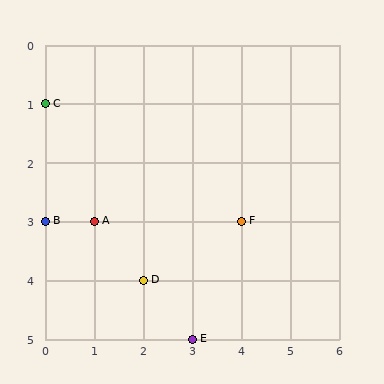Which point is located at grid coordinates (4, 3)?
Point F is at (4, 3).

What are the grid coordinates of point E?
Point E is at grid coordinates (3, 5).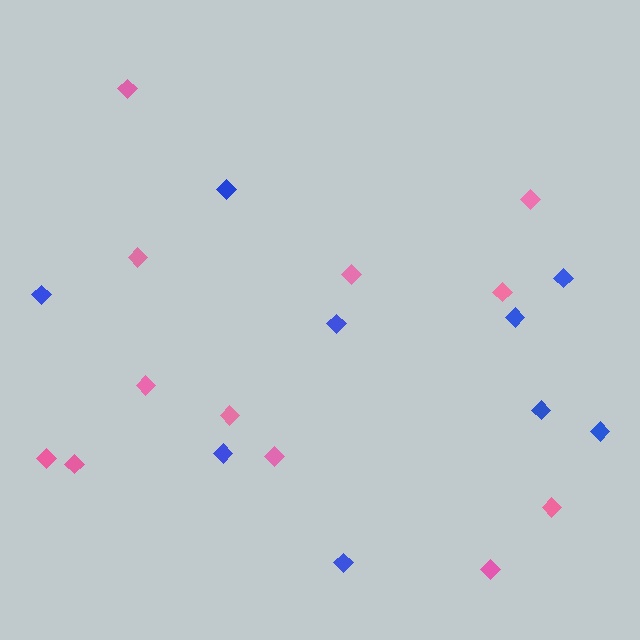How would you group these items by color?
There are 2 groups: one group of pink diamonds (12) and one group of blue diamonds (9).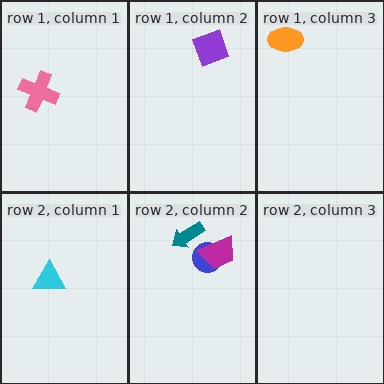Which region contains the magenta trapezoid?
The row 2, column 2 region.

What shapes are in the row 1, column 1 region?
The pink cross.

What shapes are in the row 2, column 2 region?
The blue circle, the magenta trapezoid, the teal arrow.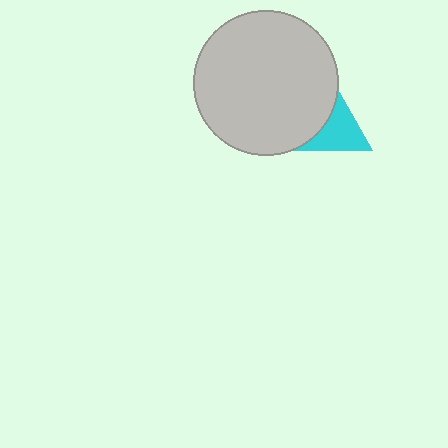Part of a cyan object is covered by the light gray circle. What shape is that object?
It is a triangle.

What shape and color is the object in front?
The object in front is a light gray circle.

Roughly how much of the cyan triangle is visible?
A small part of it is visible (roughly 36%).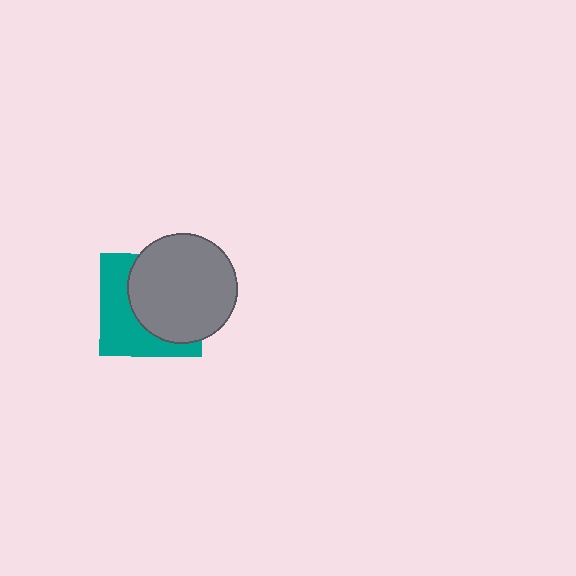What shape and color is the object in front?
The object in front is a gray circle.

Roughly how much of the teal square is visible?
A small part of it is visible (roughly 43%).